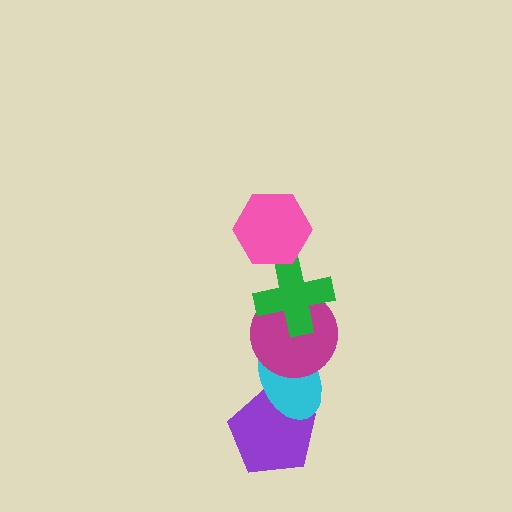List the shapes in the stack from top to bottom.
From top to bottom: the pink hexagon, the green cross, the magenta circle, the cyan ellipse, the purple pentagon.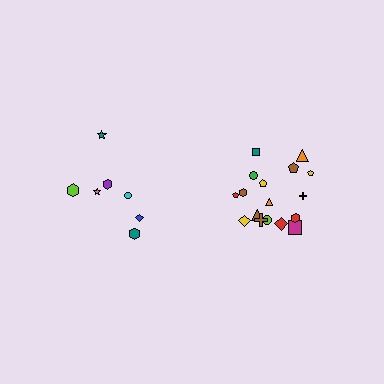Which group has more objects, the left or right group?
The right group.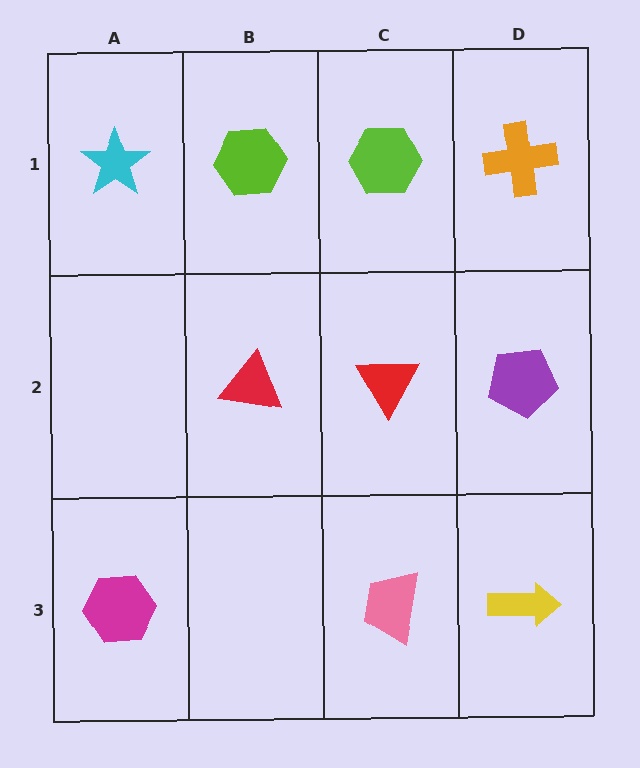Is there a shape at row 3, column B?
No, that cell is empty.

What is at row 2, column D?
A purple pentagon.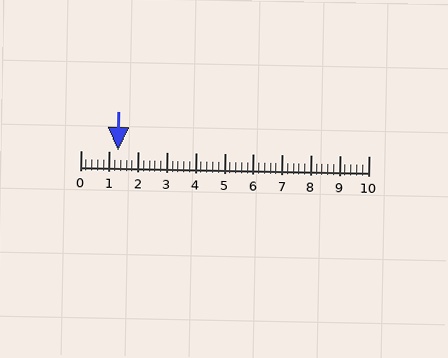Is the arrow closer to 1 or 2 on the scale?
The arrow is closer to 1.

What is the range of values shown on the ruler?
The ruler shows values from 0 to 10.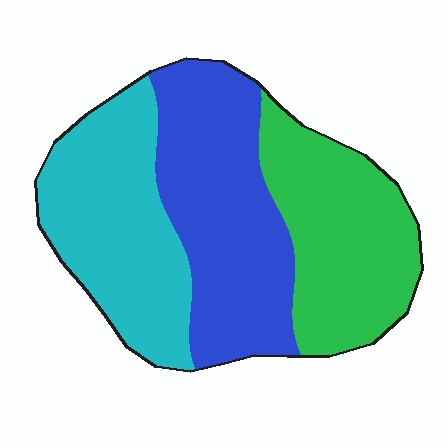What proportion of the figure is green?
Green takes up about one third (1/3) of the figure.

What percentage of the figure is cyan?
Cyan covers around 30% of the figure.